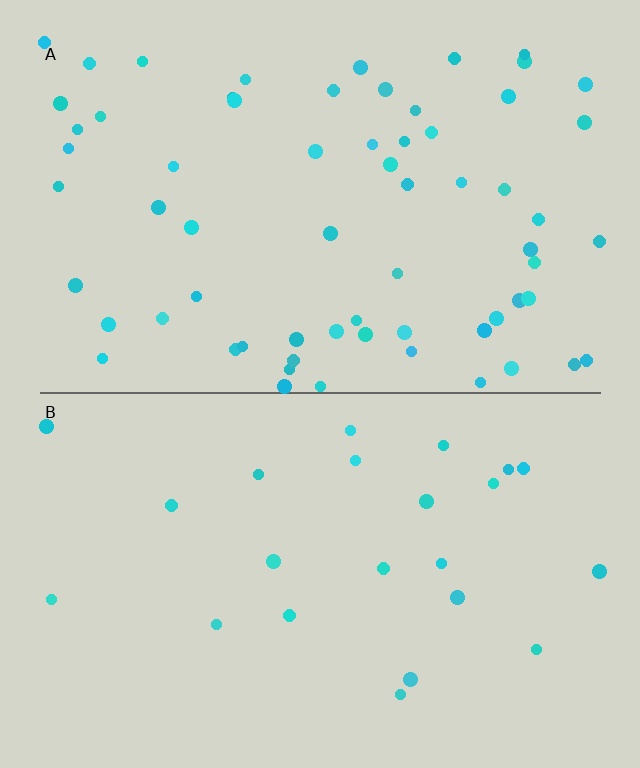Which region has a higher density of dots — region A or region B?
A (the top).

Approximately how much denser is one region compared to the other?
Approximately 2.8× — region A over region B.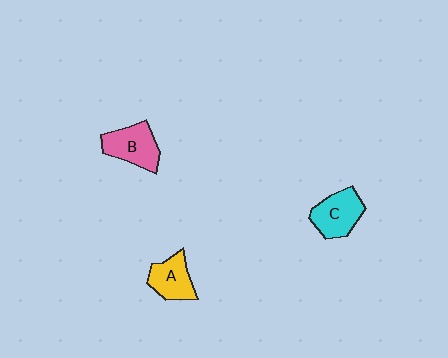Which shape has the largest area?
Shape B (pink).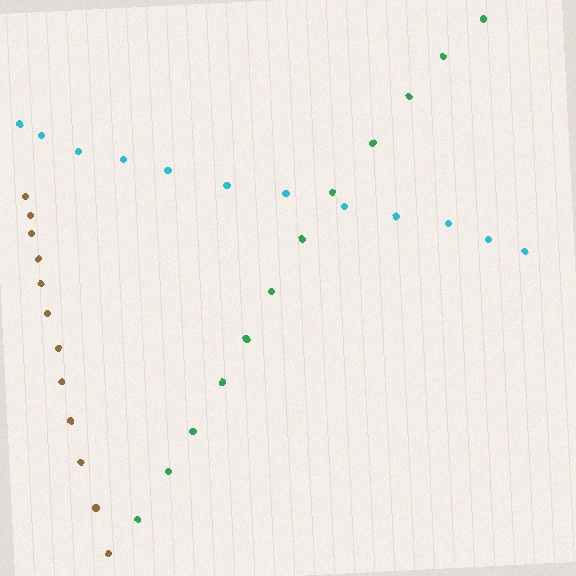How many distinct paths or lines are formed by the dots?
There are 3 distinct paths.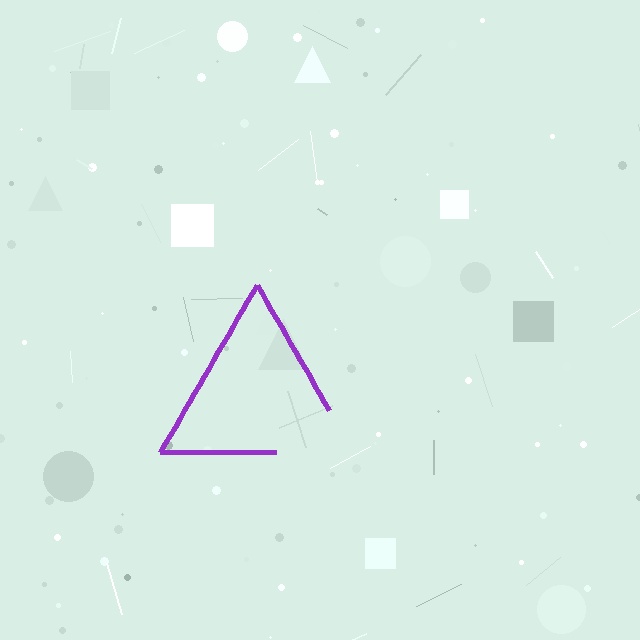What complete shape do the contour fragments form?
The contour fragments form a triangle.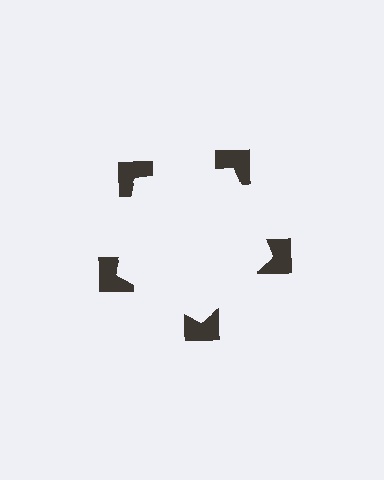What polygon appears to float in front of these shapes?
An illusory pentagon — its edges are inferred from the aligned wedge cuts in the notched squares, not physically drawn.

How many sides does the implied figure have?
5 sides.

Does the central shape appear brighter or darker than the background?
It typically appears slightly brighter than the background, even though no actual brightness change is drawn.